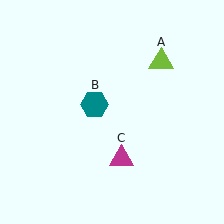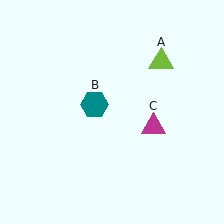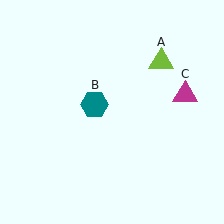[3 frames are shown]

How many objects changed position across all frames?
1 object changed position: magenta triangle (object C).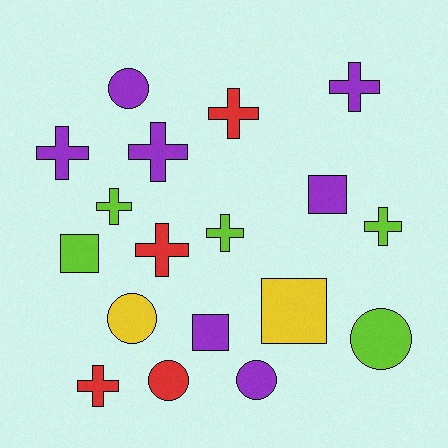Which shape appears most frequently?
Cross, with 9 objects.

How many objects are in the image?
There are 18 objects.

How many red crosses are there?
There are 3 red crosses.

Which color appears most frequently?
Purple, with 7 objects.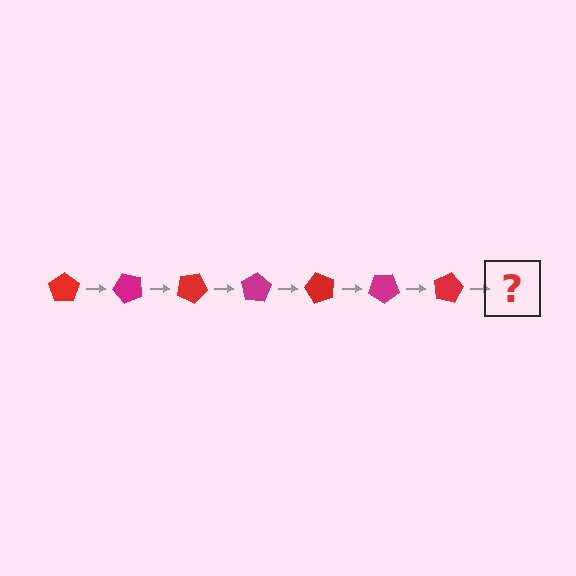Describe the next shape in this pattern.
It should be a magenta pentagon, rotated 350 degrees from the start.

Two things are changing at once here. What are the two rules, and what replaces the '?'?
The two rules are that it rotates 50 degrees each step and the color cycles through red and magenta. The '?' should be a magenta pentagon, rotated 350 degrees from the start.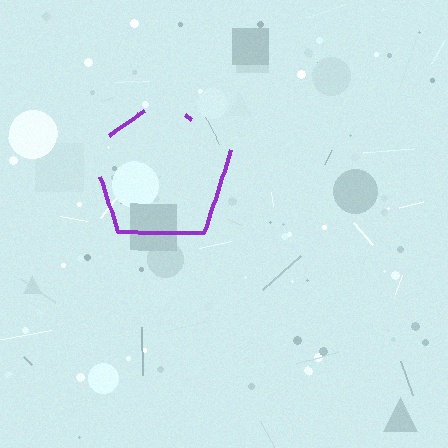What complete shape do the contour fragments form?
The contour fragments form a pentagon.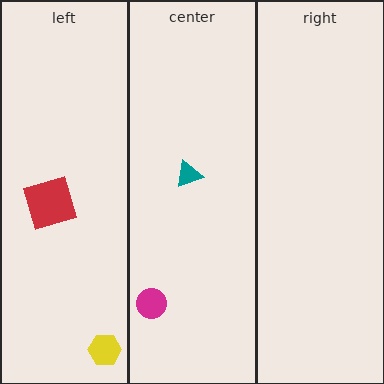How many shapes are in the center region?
2.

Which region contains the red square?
The left region.